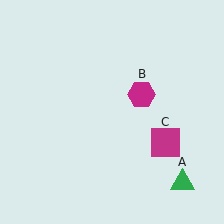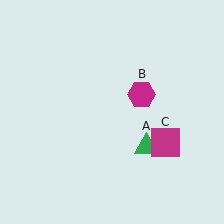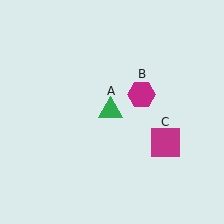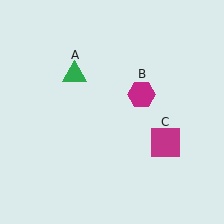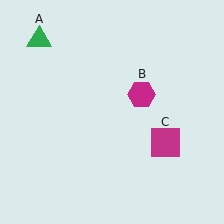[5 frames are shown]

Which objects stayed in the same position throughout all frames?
Magenta hexagon (object B) and magenta square (object C) remained stationary.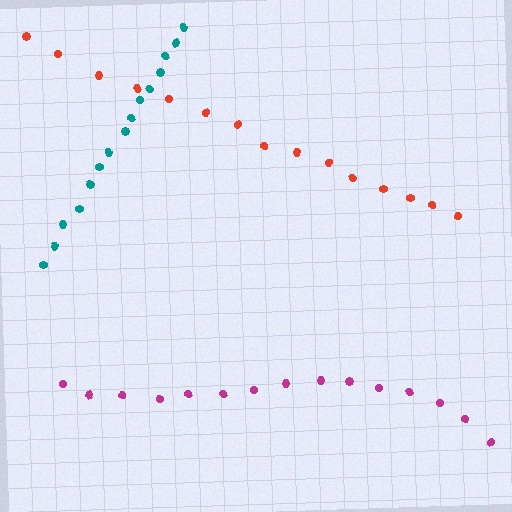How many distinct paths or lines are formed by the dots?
There are 3 distinct paths.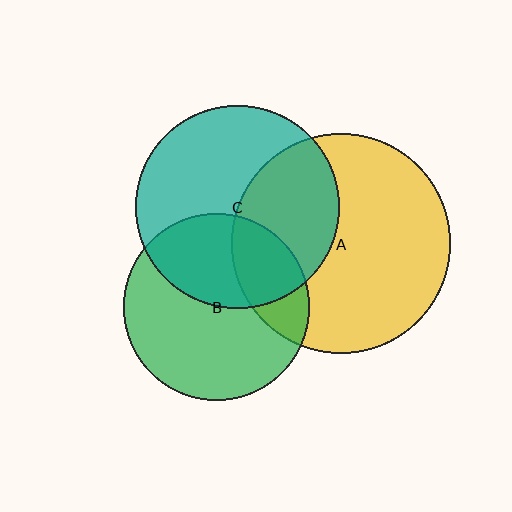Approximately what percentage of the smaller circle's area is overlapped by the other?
Approximately 25%.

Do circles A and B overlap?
Yes.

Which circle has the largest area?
Circle A (yellow).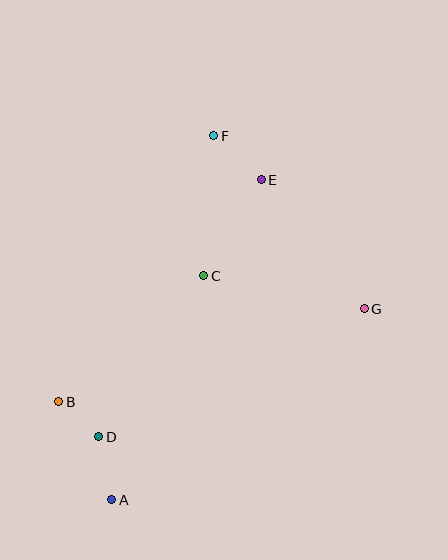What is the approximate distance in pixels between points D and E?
The distance between D and E is approximately 304 pixels.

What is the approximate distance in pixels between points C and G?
The distance between C and G is approximately 164 pixels.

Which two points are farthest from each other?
Points A and F are farthest from each other.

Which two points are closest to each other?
Points B and D are closest to each other.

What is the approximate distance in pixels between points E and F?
The distance between E and F is approximately 65 pixels.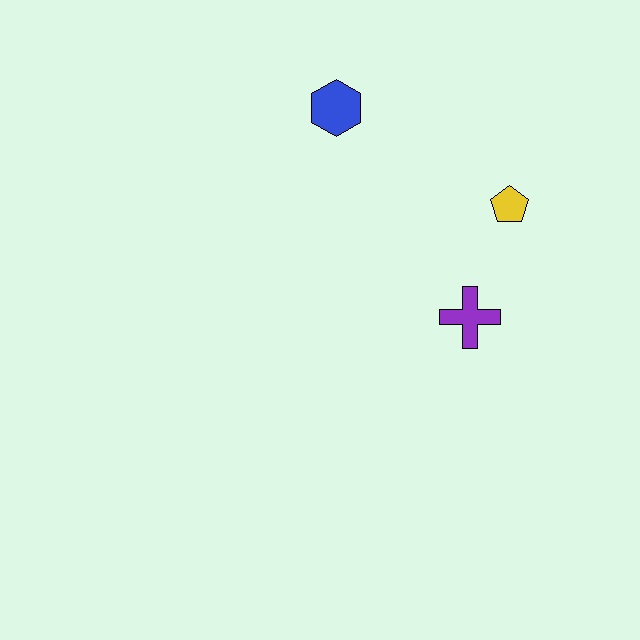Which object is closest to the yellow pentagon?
The purple cross is closest to the yellow pentagon.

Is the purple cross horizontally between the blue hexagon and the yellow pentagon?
Yes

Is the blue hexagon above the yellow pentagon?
Yes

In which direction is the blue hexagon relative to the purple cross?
The blue hexagon is above the purple cross.